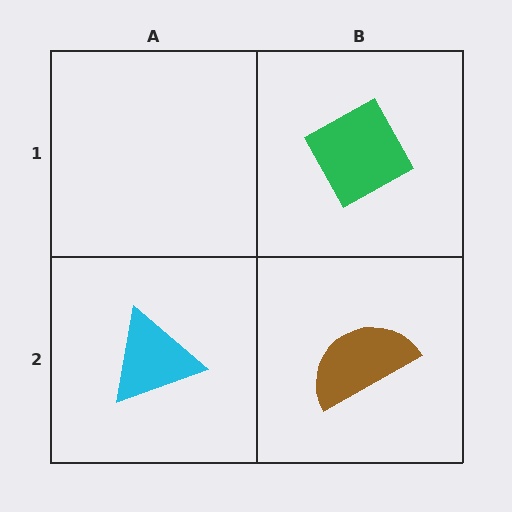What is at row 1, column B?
A green diamond.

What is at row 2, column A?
A cyan triangle.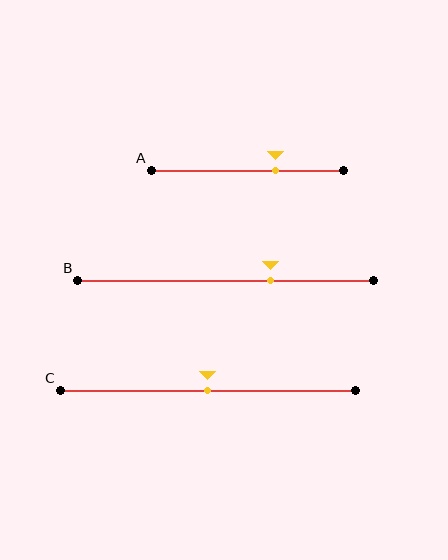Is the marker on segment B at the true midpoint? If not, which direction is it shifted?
No, the marker on segment B is shifted to the right by about 15% of the segment length.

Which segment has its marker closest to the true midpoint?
Segment C has its marker closest to the true midpoint.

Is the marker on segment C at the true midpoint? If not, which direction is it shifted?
Yes, the marker on segment C is at the true midpoint.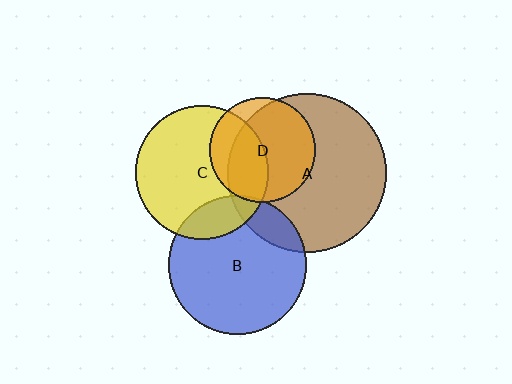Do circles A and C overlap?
Yes.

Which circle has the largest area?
Circle A (brown).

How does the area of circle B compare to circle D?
Approximately 1.7 times.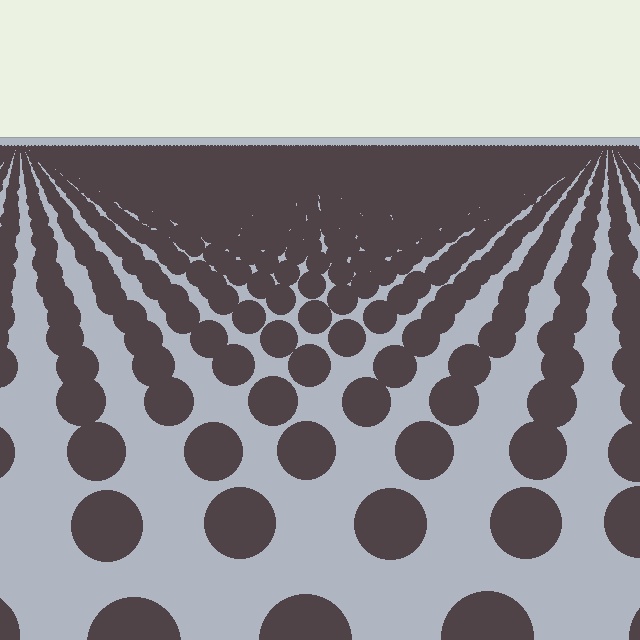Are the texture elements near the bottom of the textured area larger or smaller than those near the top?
Larger. Near the bottom, elements are closer to the viewer and appear at a bigger on-screen size.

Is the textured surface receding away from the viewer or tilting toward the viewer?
The surface is receding away from the viewer. Texture elements get smaller and denser toward the top.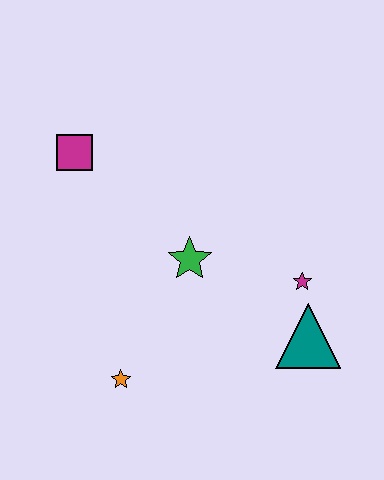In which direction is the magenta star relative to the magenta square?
The magenta star is to the right of the magenta square.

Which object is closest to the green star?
The magenta star is closest to the green star.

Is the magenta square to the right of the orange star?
No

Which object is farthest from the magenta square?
The teal triangle is farthest from the magenta square.